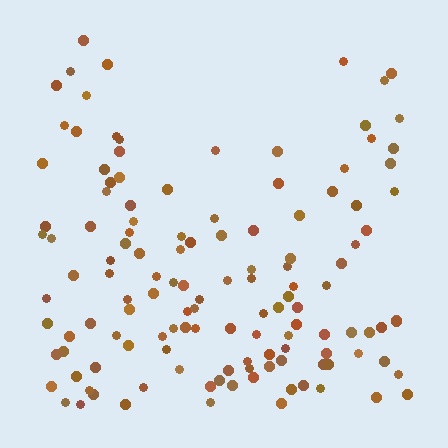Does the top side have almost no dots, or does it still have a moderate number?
Still a moderate number, just noticeably fewer than the bottom.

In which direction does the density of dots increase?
From top to bottom, with the bottom side densest.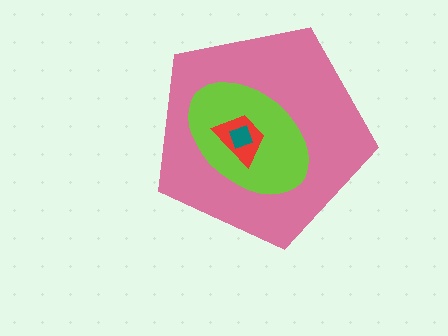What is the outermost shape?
The pink pentagon.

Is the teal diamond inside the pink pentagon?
Yes.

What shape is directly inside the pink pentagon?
The lime ellipse.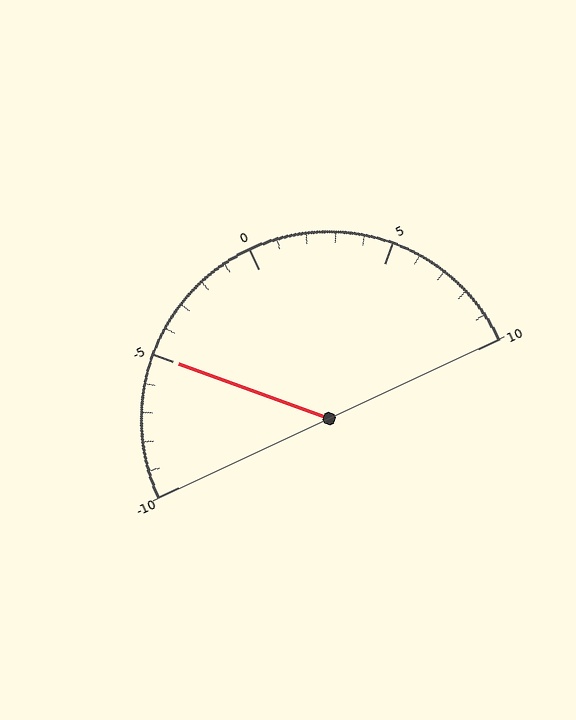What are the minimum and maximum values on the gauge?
The gauge ranges from -10 to 10.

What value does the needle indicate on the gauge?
The needle indicates approximately -5.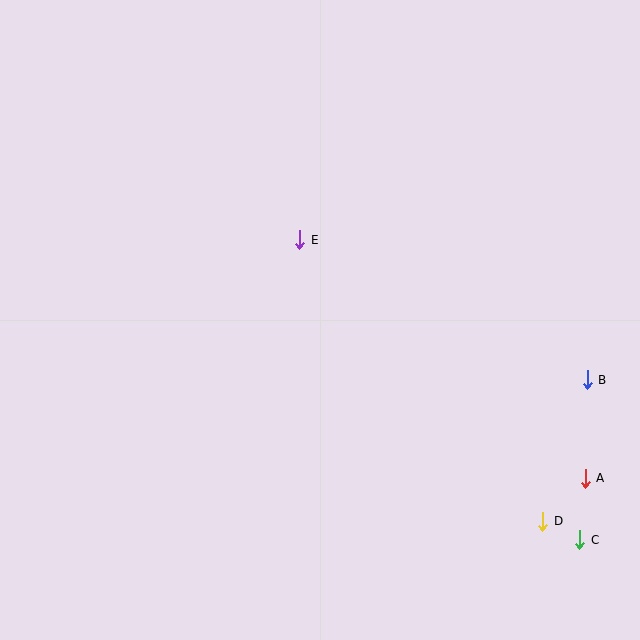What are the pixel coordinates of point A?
Point A is at (585, 478).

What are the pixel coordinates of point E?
Point E is at (300, 240).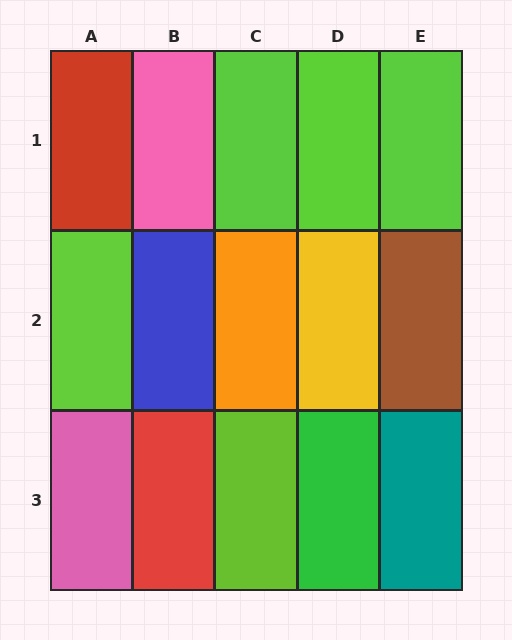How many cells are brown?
1 cell is brown.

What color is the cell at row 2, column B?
Blue.